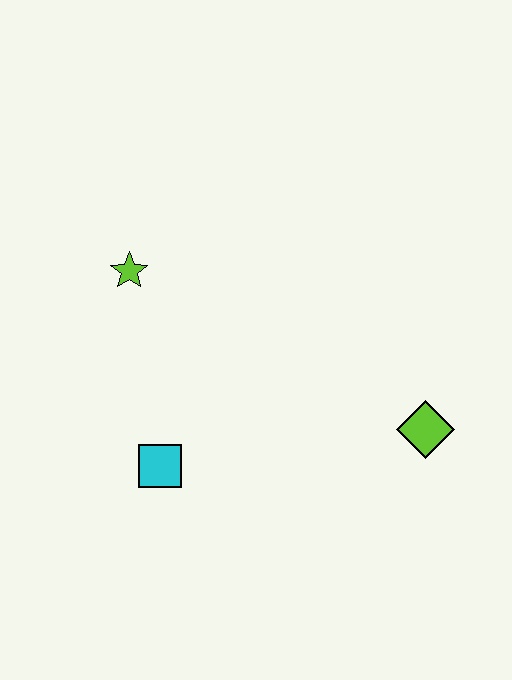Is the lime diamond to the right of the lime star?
Yes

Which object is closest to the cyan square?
The lime star is closest to the cyan square.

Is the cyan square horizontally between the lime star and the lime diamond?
Yes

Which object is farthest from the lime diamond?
The lime star is farthest from the lime diamond.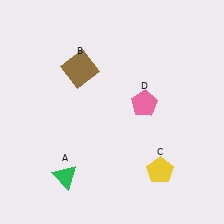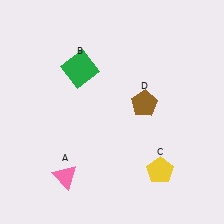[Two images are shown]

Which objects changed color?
A changed from green to pink. B changed from brown to green. D changed from pink to brown.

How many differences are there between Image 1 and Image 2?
There are 3 differences between the two images.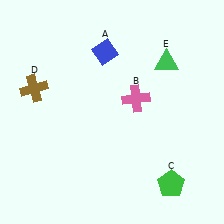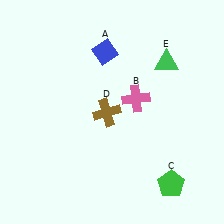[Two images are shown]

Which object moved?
The brown cross (D) moved right.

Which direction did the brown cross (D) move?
The brown cross (D) moved right.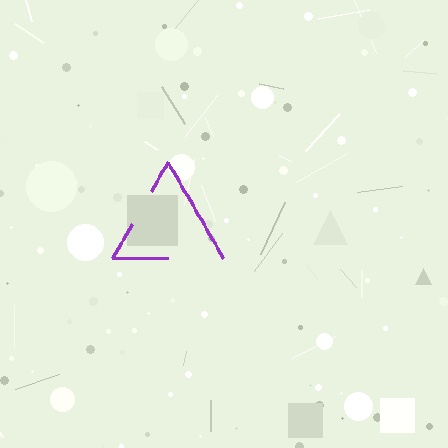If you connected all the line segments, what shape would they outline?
They would outline a triangle.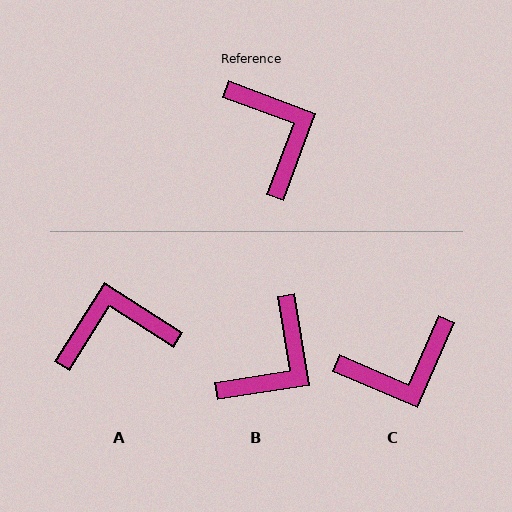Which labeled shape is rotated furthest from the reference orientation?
C, about 93 degrees away.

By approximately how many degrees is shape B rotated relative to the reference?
Approximately 61 degrees clockwise.